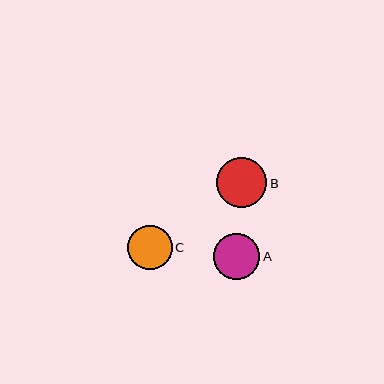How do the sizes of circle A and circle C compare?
Circle A and circle C are approximately the same size.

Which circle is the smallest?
Circle C is the smallest with a size of approximately 44 pixels.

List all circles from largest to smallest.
From largest to smallest: B, A, C.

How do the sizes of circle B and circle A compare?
Circle B and circle A are approximately the same size.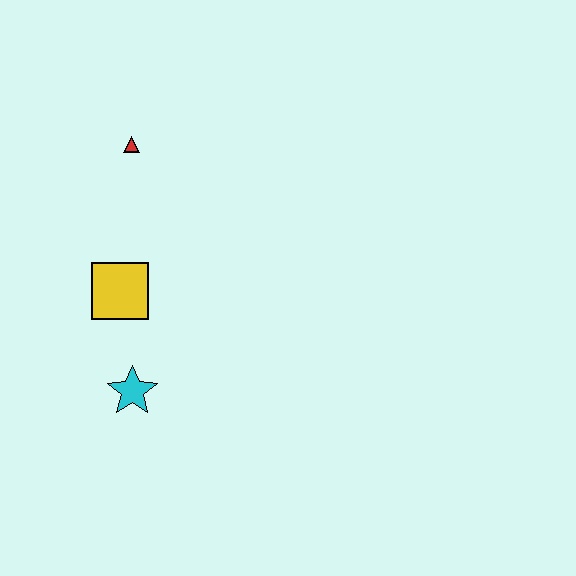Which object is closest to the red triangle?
The yellow square is closest to the red triangle.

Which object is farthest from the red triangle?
The cyan star is farthest from the red triangle.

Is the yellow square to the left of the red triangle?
Yes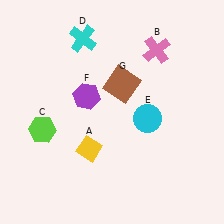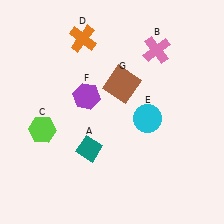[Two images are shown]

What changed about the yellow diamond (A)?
In Image 1, A is yellow. In Image 2, it changed to teal.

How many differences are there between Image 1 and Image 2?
There are 2 differences between the two images.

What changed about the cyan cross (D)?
In Image 1, D is cyan. In Image 2, it changed to orange.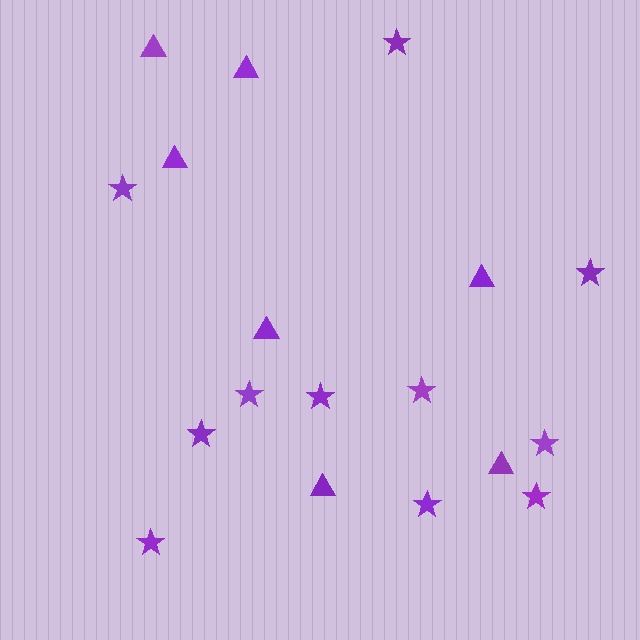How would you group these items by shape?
There are 2 groups: one group of triangles (7) and one group of stars (11).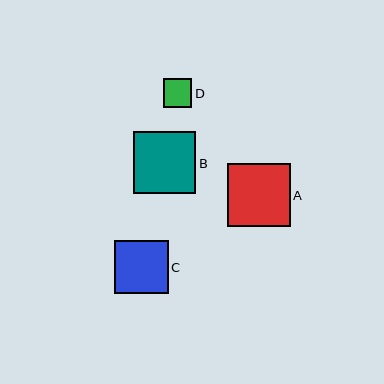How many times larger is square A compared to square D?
Square A is approximately 2.2 times the size of square D.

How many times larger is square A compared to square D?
Square A is approximately 2.2 times the size of square D.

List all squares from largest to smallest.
From largest to smallest: A, B, C, D.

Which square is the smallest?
Square D is the smallest with a size of approximately 29 pixels.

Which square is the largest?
Square A is the largest with a size of approximately 63 pixels.